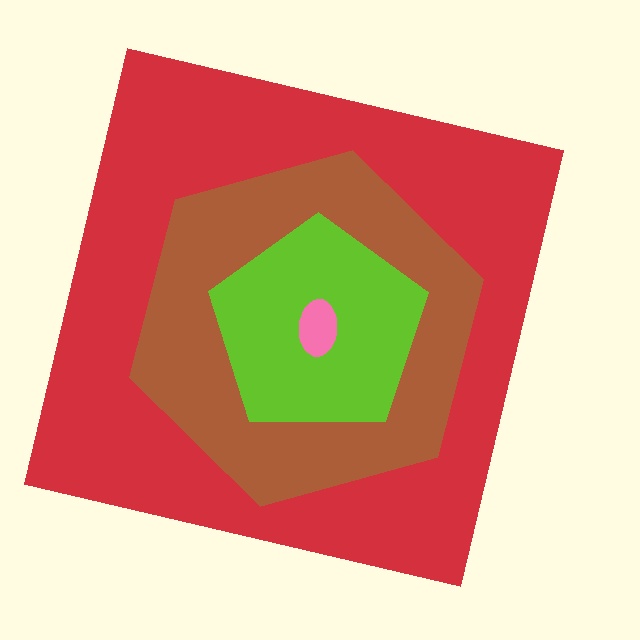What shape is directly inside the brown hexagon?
The lime pentagon.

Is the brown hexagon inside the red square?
Yes.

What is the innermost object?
The pink ellipse.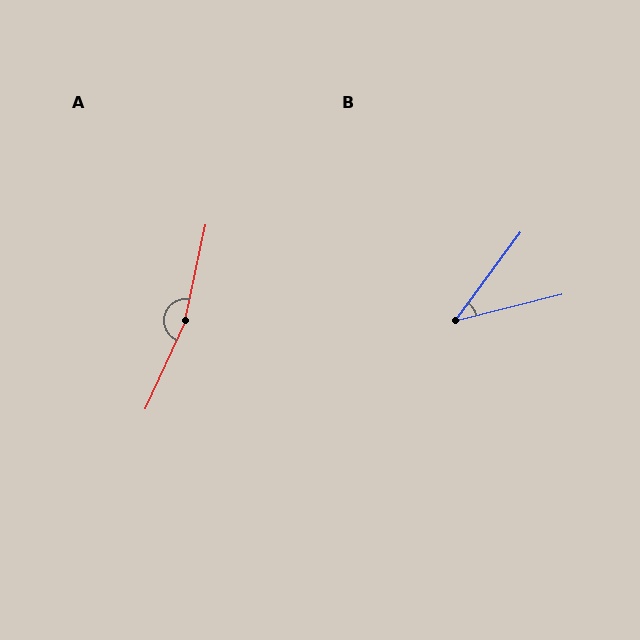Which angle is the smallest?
B, at approximately 39 degrees.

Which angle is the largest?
A, at approximately 168 degrees.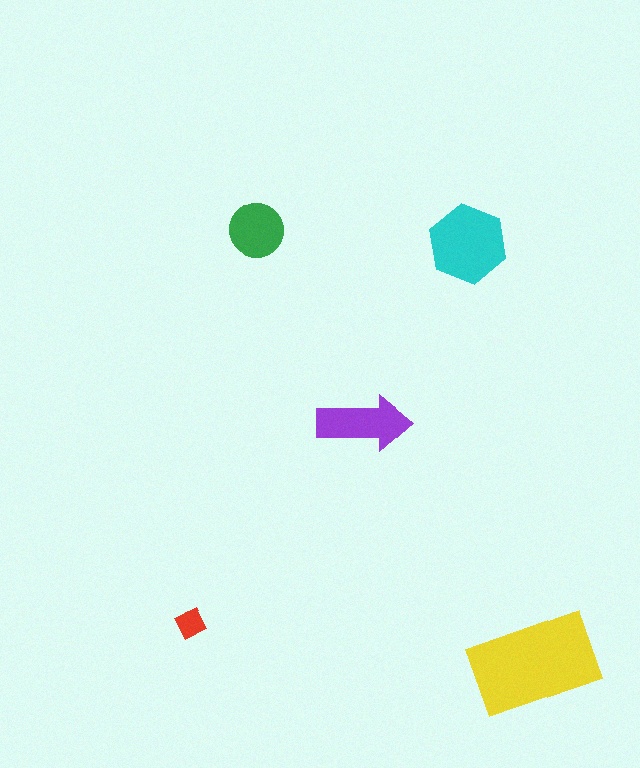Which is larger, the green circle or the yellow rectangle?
The yellow rectangle.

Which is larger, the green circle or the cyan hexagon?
The cyan hexagon.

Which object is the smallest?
The red diamond.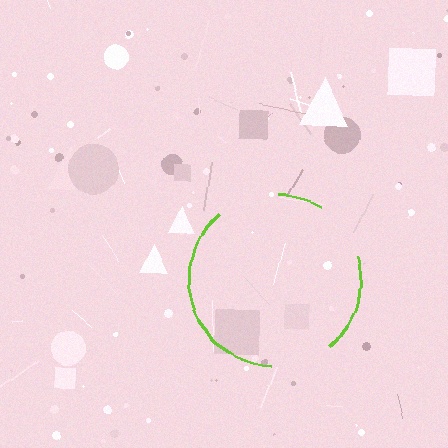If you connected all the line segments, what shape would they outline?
They would outline a circle.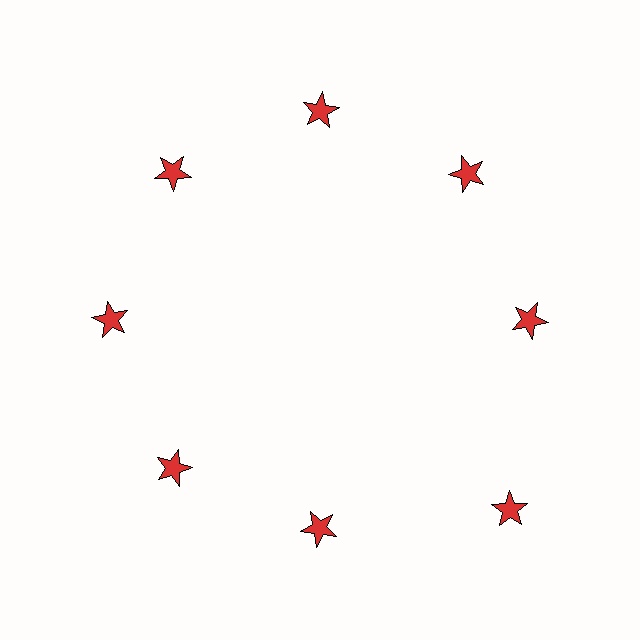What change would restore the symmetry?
The symmetry would be restored by moving it inward, back onto the ring so that all 8 stars sit at equal angles and equal distance from the center.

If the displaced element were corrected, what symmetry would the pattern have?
It would have 8-fold rotational symmetry — the pattern would map onto itself every 45 degrees.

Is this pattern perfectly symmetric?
No. The 8 red stars are arranged in a ring, but one element near the 4 o'clock position is pushed outward from the center, breaking the 8-fold rotational symmetry.